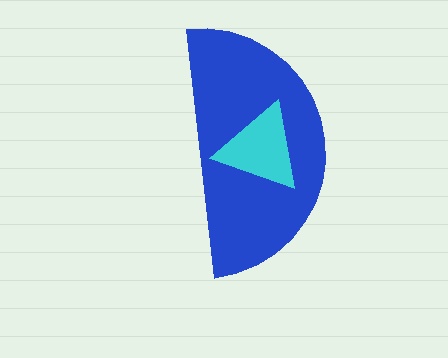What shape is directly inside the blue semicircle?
The cyan triangle.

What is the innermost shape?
The cyan triangle.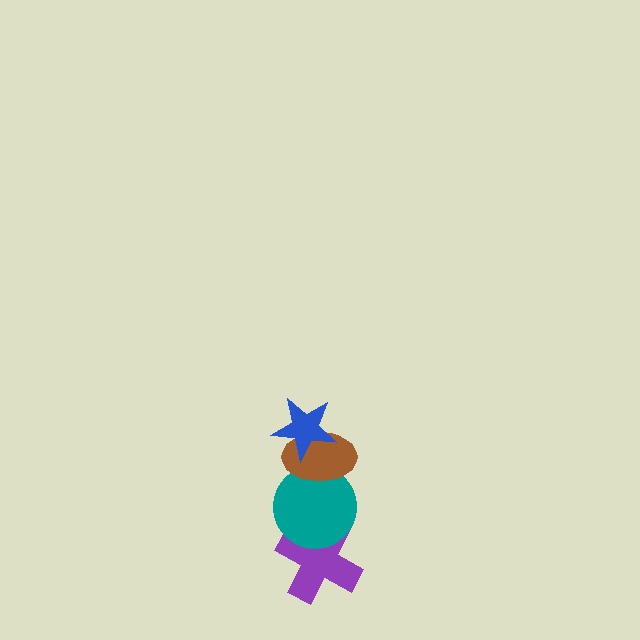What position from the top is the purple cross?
The purple cross is 4th from the top.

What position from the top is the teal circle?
The teal circle is 3rd from the top.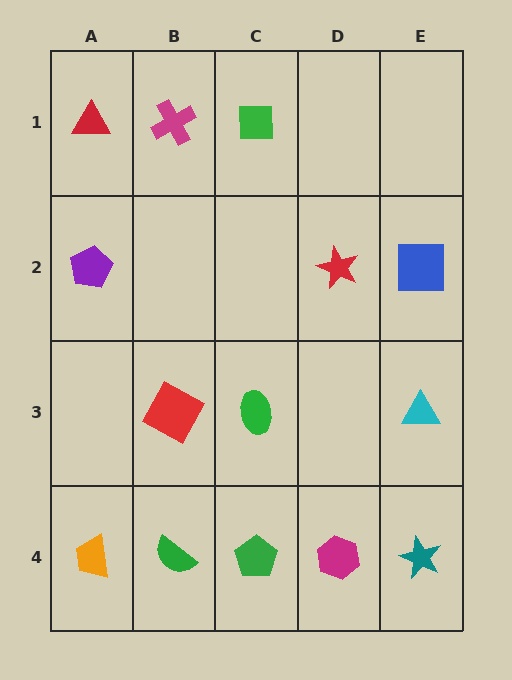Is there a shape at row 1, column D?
No, that cell is empty.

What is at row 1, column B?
A magenta cross.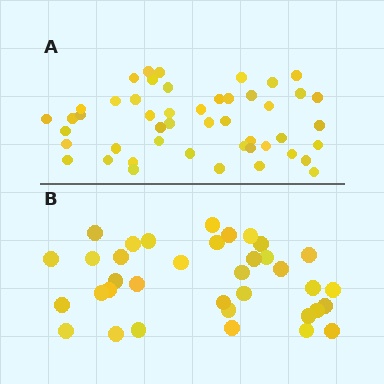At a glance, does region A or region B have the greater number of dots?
Region A (the top region) has more dots.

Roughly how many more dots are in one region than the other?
Region A has roughly 12 or so more dots than region B.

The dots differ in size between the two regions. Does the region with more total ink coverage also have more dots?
No. Region B has more total ink coverage because its dots are larger, but region A actually contains more individual dots. Total area can be misleading — the number of items is what matters here.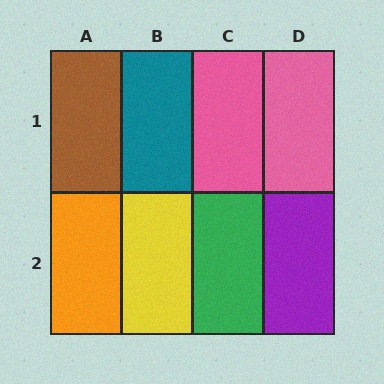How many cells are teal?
1 cell is teal.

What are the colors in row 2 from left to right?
Orange, yellow, green, purple.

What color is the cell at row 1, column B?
Teal.